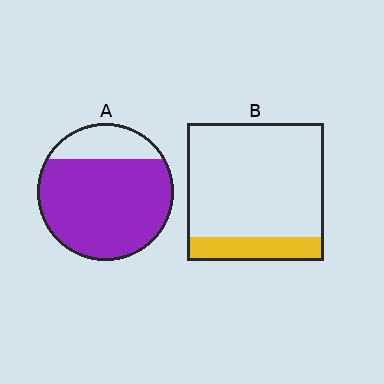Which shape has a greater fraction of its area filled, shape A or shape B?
Shape A.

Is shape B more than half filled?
No.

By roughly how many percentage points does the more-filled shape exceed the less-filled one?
By roughly 60 percentage points (A over B).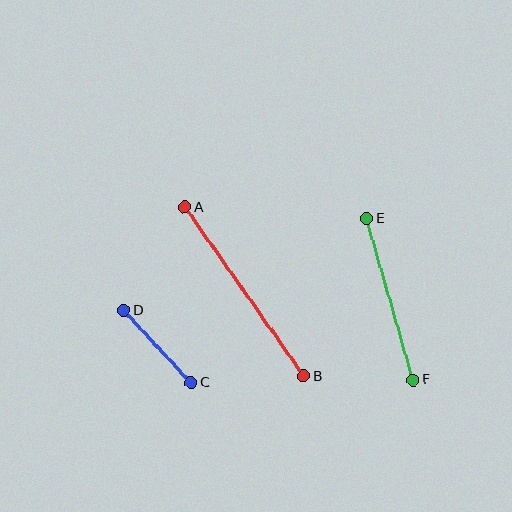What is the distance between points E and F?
The distance is approximately 169 pixels.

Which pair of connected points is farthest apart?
Points A and B are farthest apart.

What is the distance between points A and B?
The distance is approximately 206 pixels.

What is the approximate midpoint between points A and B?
The midpoint is at approximately (245, 292) pixels.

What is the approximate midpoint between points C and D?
The midpoint is at approximately (157, 347) pixels.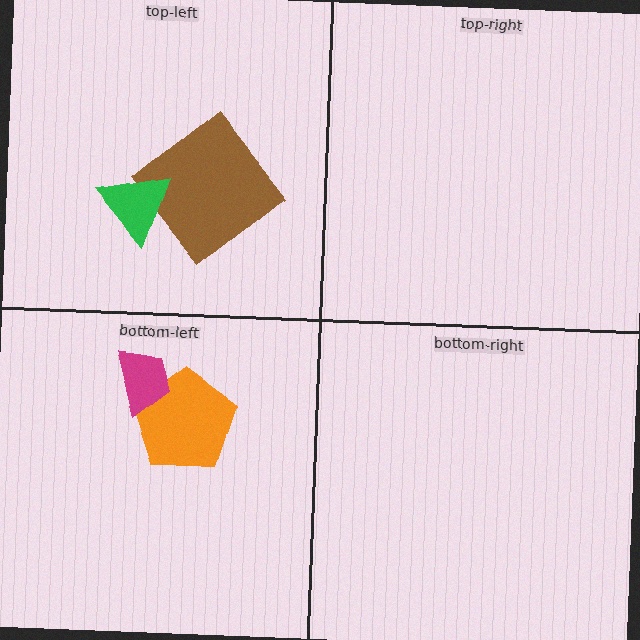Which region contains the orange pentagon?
The bottom-left region.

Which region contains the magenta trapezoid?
The bottom-left region.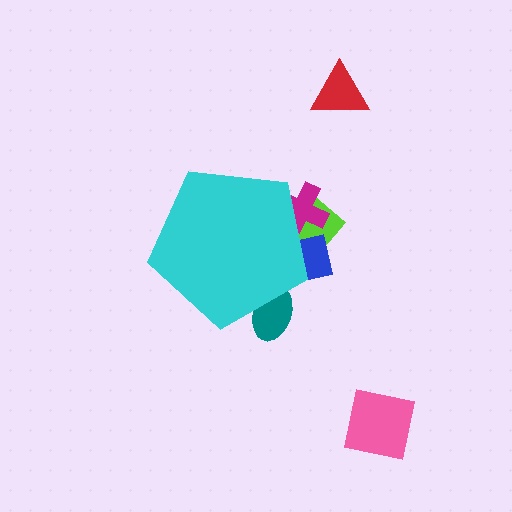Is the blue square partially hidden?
Yes, the blue square is partially hidden behind the cyan pentagon.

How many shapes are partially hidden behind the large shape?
4 shapes are partially hidden.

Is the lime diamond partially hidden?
Yes, the lime diamond is partially hidden behind the cyan pentagon.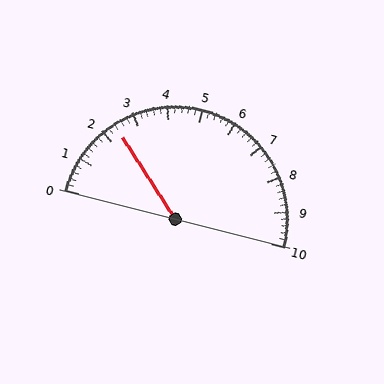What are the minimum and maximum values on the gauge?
The gauge ranges from 0 to 10.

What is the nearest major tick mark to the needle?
The nearest major tick mark is 2.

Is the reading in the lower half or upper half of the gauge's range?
The reading is in the lower half of the range (0 to 10).